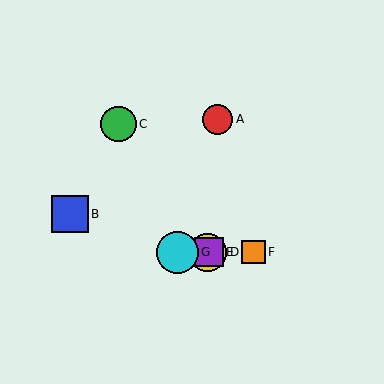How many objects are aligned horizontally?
4 objects (D, E, F, G) are aligned horizontally.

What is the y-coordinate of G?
Object G is at y≈252.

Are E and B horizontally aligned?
No, E is at y≈252 and B is at y≈214.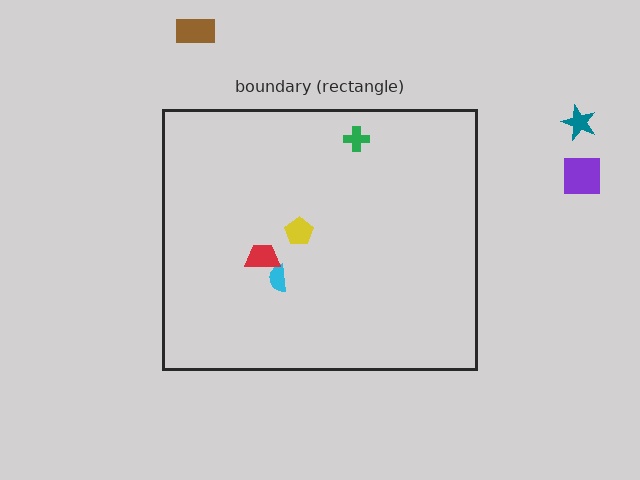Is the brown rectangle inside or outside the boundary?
Outside.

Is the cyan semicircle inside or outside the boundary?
Inside.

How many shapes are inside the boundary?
4 inside, 3 outside.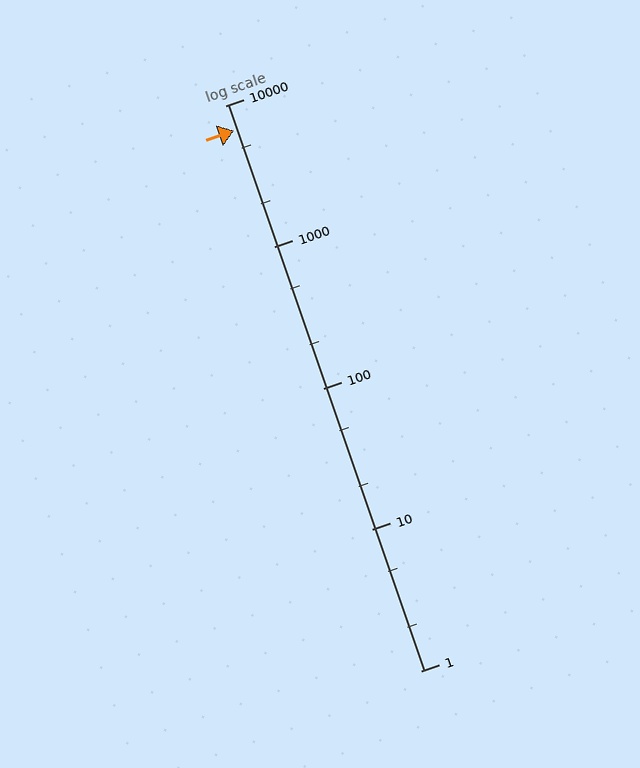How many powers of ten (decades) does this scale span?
The scale spans 4 decades, from 1 to 10000.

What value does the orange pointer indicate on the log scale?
The pointer indicates approximately 6600.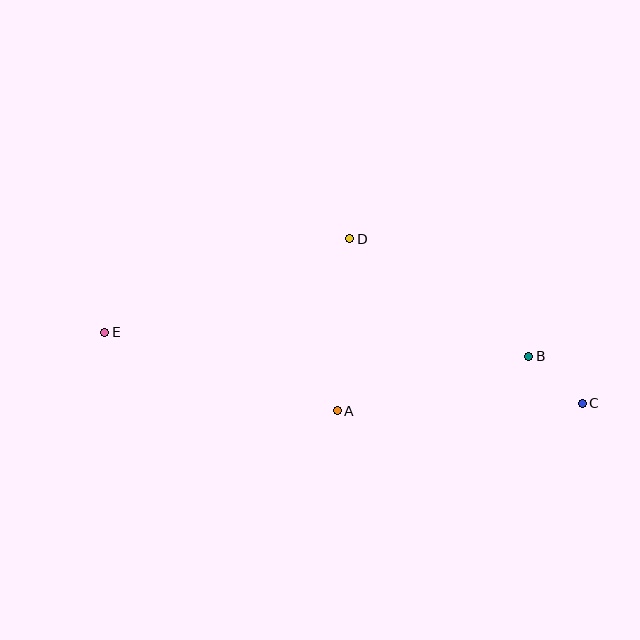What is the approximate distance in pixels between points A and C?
The distance between A and C is approximately 245 pixels.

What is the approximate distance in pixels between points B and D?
The distance between B and D is approximately 214 pixels.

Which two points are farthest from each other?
Points C and E are farthest from each other.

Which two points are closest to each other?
Points B and C are closest to each other.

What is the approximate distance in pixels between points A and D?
The distance between A and D is approximately 173 pixels.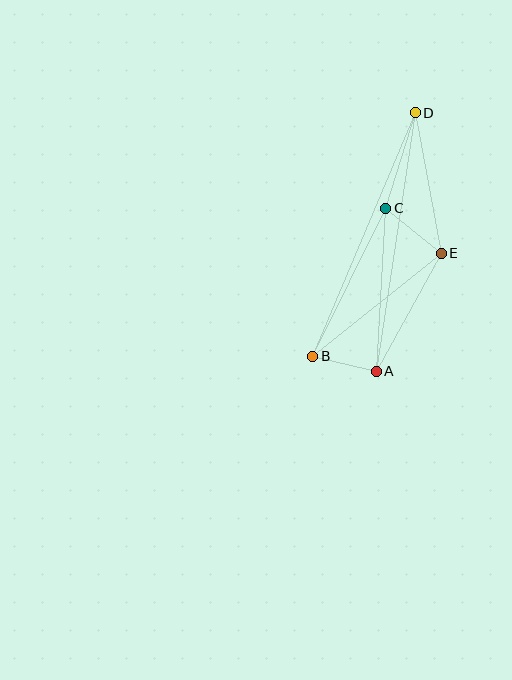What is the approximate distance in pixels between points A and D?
The distance between A and D is approximately 262 pixels.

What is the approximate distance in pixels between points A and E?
The distance between A and E is approximately 135 pixels.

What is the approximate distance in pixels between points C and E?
The distance between C and E is approximately 71 pixels.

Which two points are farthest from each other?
Points B and D are farthest from each other.